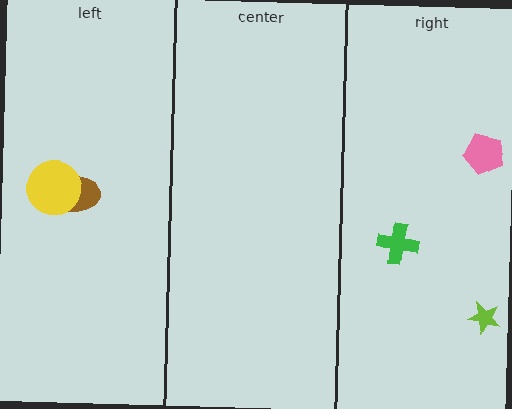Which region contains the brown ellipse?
The left region.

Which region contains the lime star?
The right region.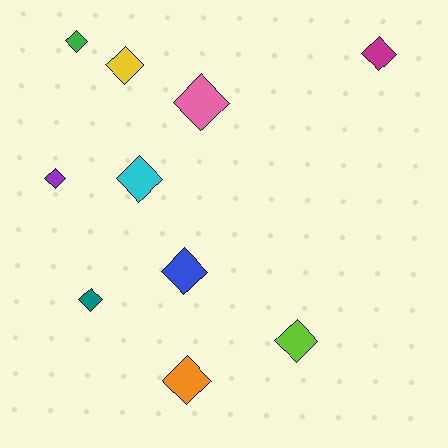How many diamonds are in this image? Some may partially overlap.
There are 10 diamonds.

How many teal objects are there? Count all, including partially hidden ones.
There is 1 teal object.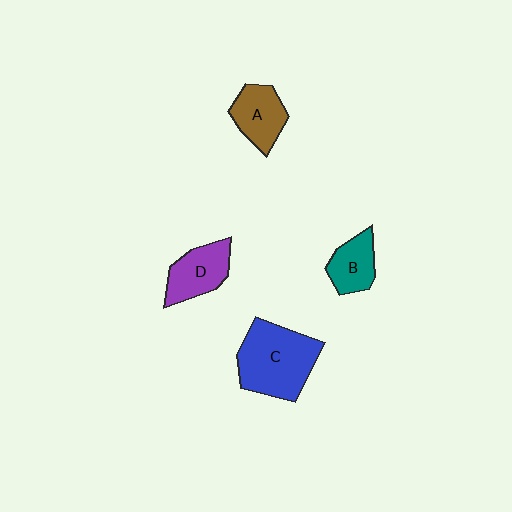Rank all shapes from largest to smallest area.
From largest to smallest: C (blue), D (purple), A (brown), B (teal).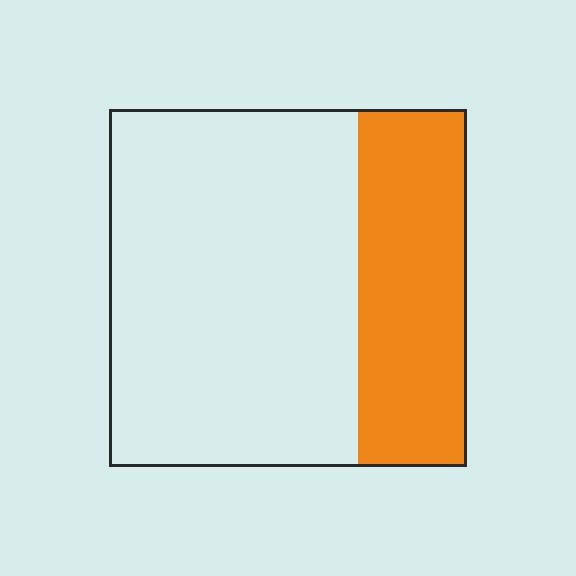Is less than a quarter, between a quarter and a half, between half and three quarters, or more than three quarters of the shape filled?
Between a quarter and a half.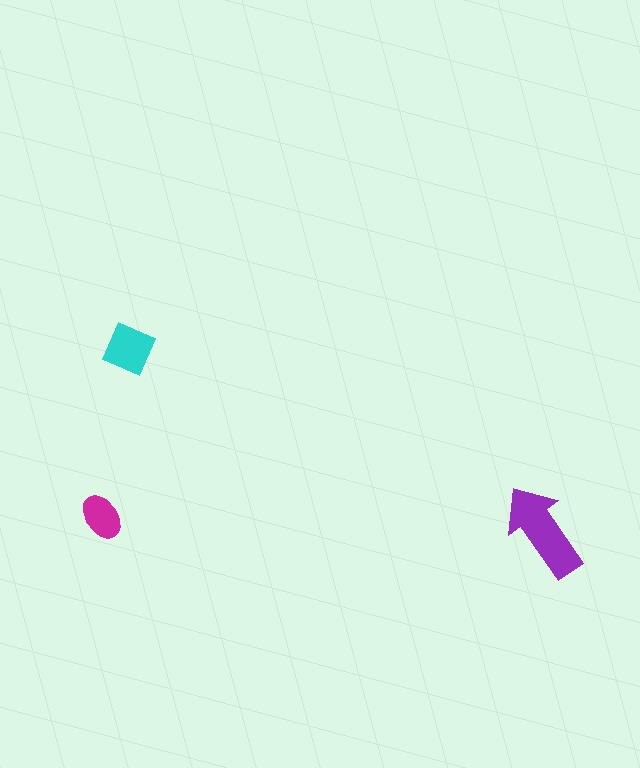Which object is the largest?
The purple arrow.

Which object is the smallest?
The magenta ellipse.